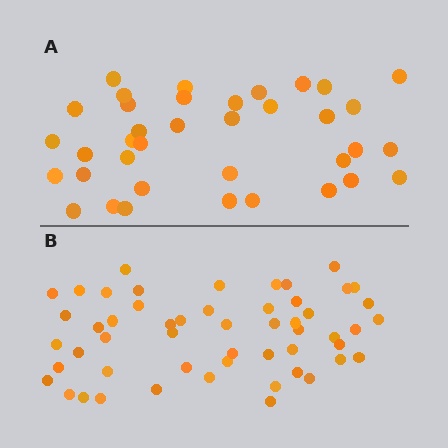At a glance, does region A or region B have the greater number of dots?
Region B (the bottom region) has more dots.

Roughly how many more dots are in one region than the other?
Region B has approximately 15 more dots than region A.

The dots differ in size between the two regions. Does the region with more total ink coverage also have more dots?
No. Region A has more total ink coverage because its dots are larger, but region B actually contains more individual dots. Total area can be misleading — the number of items is what matters here.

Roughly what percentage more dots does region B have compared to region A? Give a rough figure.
About 45% more.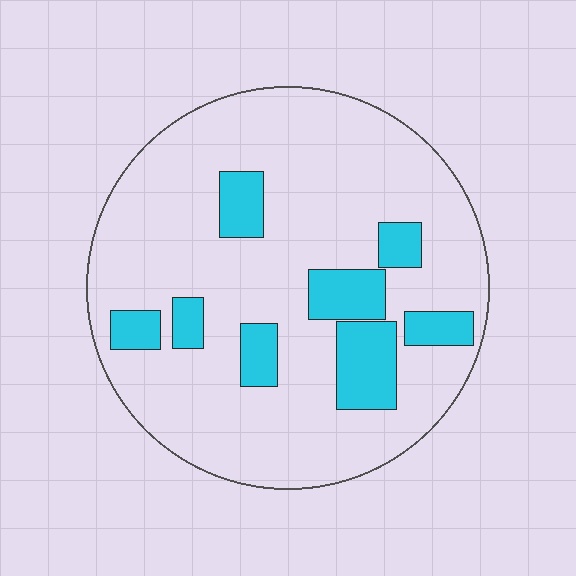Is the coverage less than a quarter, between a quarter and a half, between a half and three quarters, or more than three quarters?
Less than a quarter.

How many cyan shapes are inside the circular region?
8.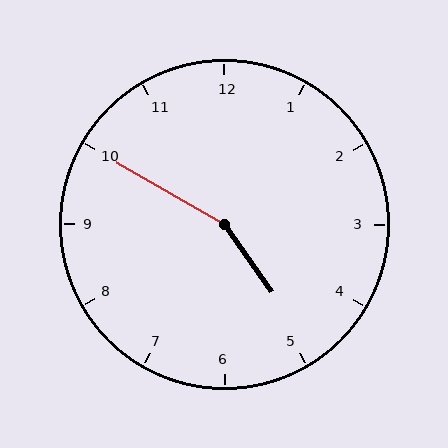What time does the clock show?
4:50.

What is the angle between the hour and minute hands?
Approximately 155 degrees.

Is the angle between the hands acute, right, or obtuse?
It is obtuse.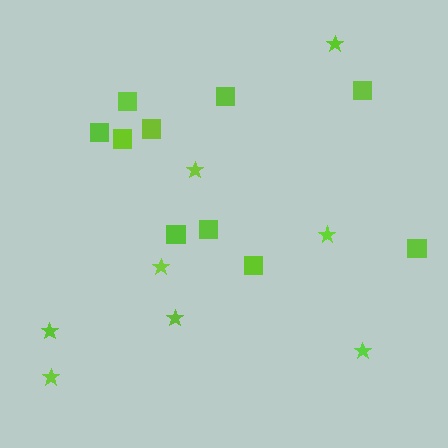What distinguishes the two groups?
There are 2 groups: one group of squares (10) and one group of stars (8).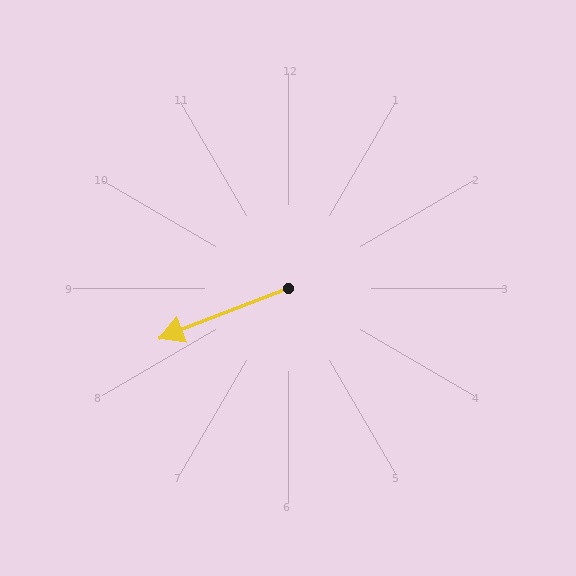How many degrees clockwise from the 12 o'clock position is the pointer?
Approximately 249 degrees.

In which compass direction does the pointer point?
West.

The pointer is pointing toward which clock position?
Roughly 8 o'clock.